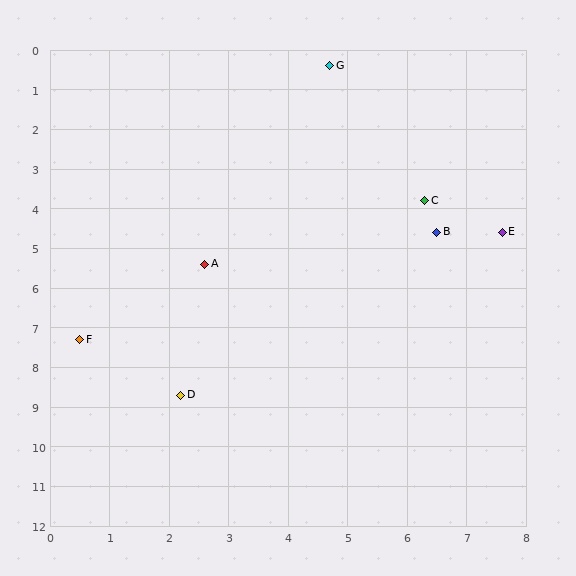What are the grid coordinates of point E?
Point E is at approximately (7.6, 4.6).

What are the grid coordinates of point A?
Point A is at approximately (2.6, 5.4).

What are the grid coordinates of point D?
Point D is at approximately (2.2, 8.7).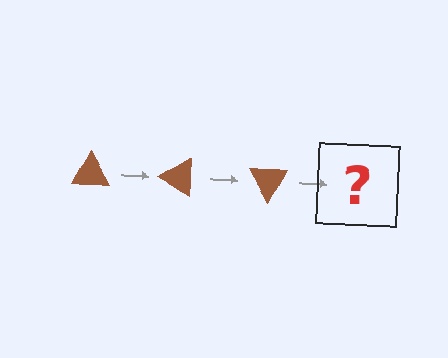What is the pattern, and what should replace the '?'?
The pattern is that the triangle rotates 30 degrees each step. The '?' should be a brown triangle rotated 90 degrees.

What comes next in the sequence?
The next element should be a brown triangle rotated 90 degrees.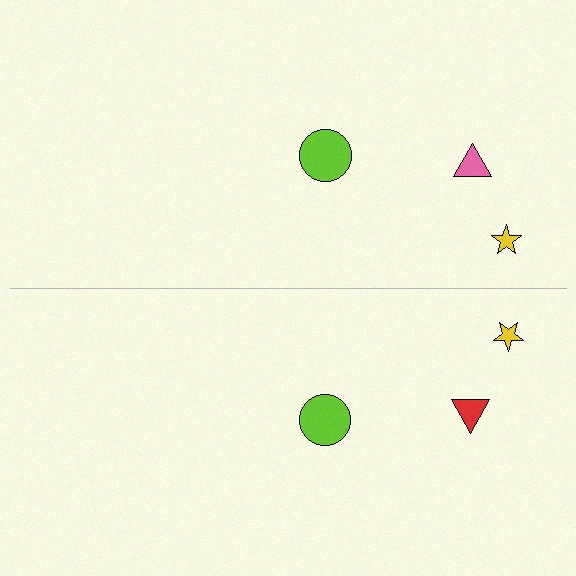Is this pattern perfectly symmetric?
No, the pattern is not perfectly symmetric. The red triangle on the bottom side breaks the symmetry — its mirror counterpart is pink.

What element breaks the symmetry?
The red triangle on the bottom side breaks the symmetry — its mirror counterpart is pink.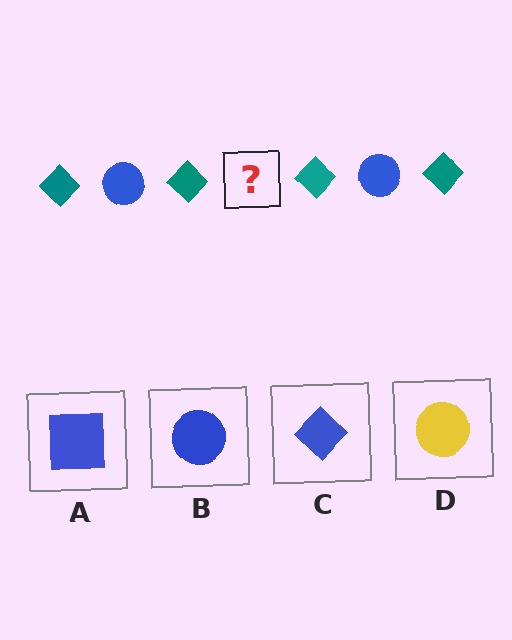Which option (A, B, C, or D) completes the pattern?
B.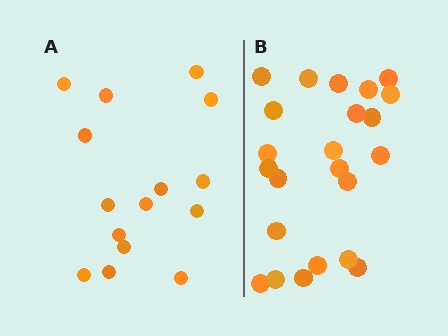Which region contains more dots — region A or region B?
Region B (the right region) has more dots.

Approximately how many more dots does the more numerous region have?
Region B has roughly 8 or so more dots than region A.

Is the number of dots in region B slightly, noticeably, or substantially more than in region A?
Region B has substantially more. The ratio is roughly 1.5 to 1.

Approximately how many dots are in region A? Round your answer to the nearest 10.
About 20 dots. (The exact count is 15, which rounds to 20.)